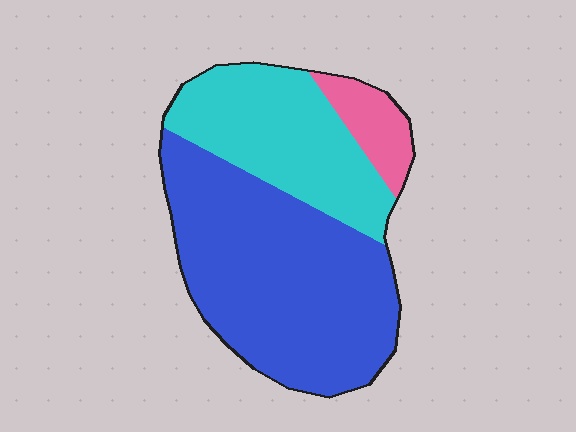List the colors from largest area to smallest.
From largest to smallest: blue, cyan, pink.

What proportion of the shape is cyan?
Cyan takes up between a sixth and a third of the shape.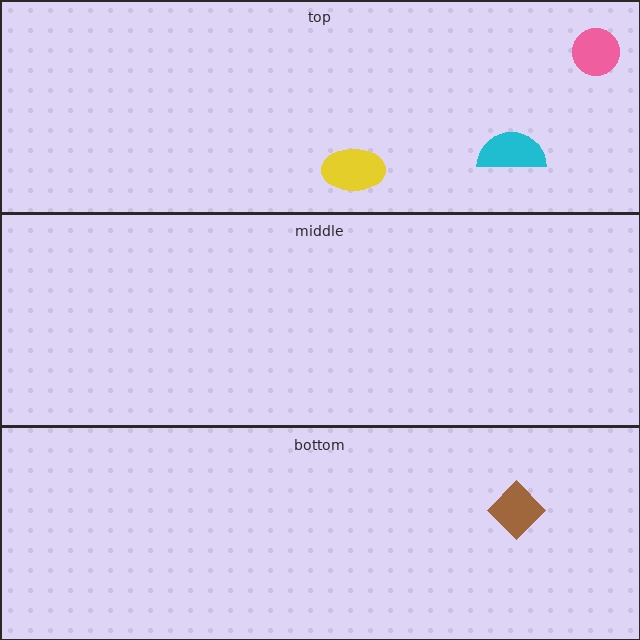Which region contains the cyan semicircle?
The top region.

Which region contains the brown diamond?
The bottom region.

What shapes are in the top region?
The pink circle, the cyan semicircle, the yellow ellipse.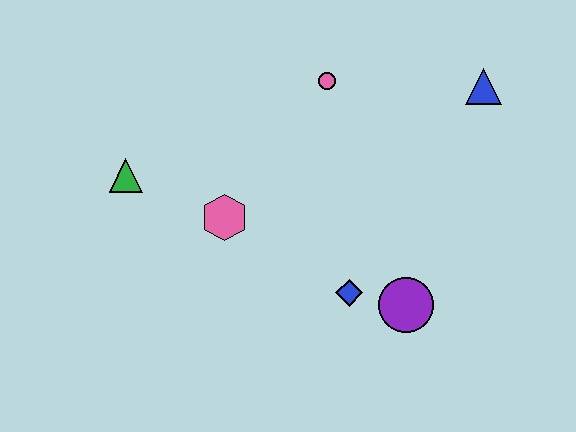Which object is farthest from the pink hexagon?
The blue triangle is farthest from the pink hexagon.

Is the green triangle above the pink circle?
No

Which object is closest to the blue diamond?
The purple circle is closest to the blue diamond.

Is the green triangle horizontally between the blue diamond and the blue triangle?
No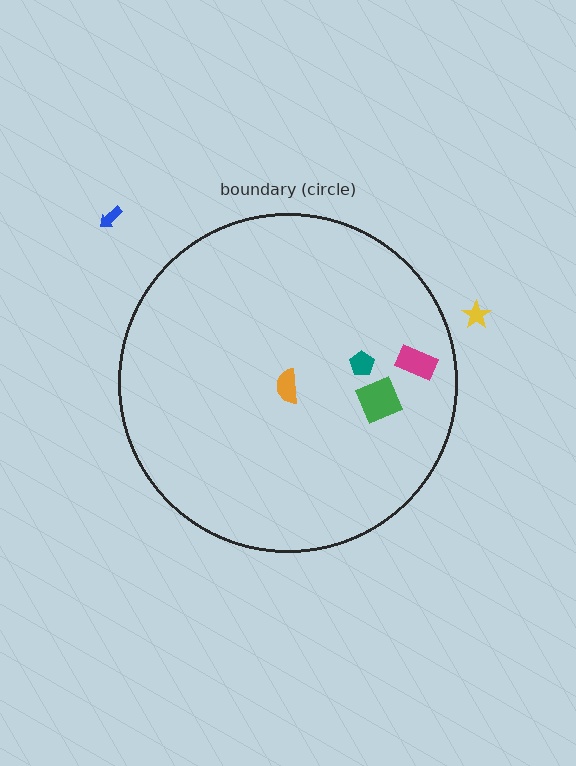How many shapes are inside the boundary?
4 inside, 2 outside.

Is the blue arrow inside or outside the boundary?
Outside.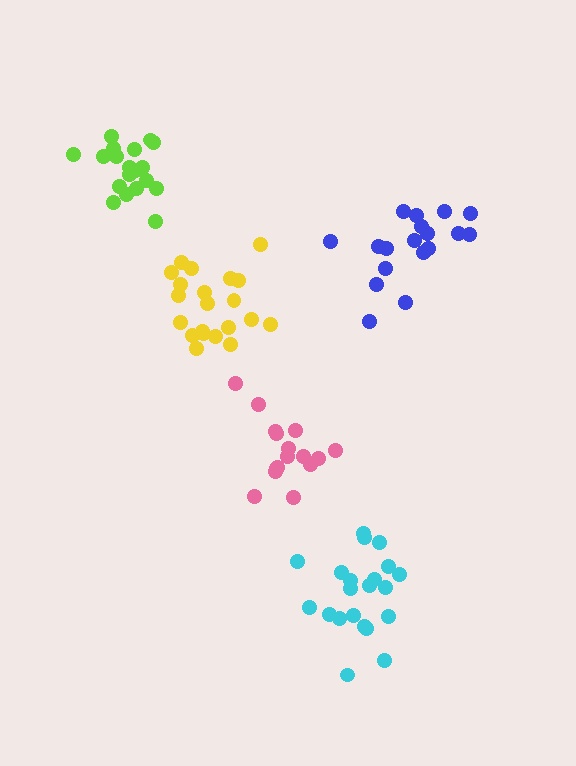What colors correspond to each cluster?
The clusters are colored: lime, pink, blue, cyan, yellow.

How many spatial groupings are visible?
There are 5 spatial groupings.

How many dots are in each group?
Group 1: 19 dots, Group 2: 16 dots, Group 3: 18 dots, Group 4: 21 dots, Group 5: 21 dots (95 total).